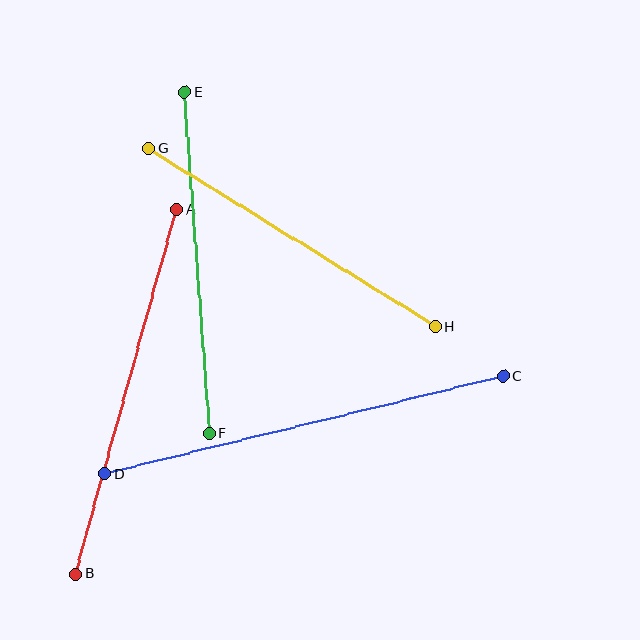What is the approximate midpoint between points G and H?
The midpoint is at approximately (292, 238) pixels.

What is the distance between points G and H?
The distance is approximately 338 pixels.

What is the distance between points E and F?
The distance is approximately 342 pixels.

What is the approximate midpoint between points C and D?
The midpoint is at approximately (304, 425) pixels.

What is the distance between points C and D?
The distance is approximately 411 pixels.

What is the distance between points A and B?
The distance is approximately 378 pixels.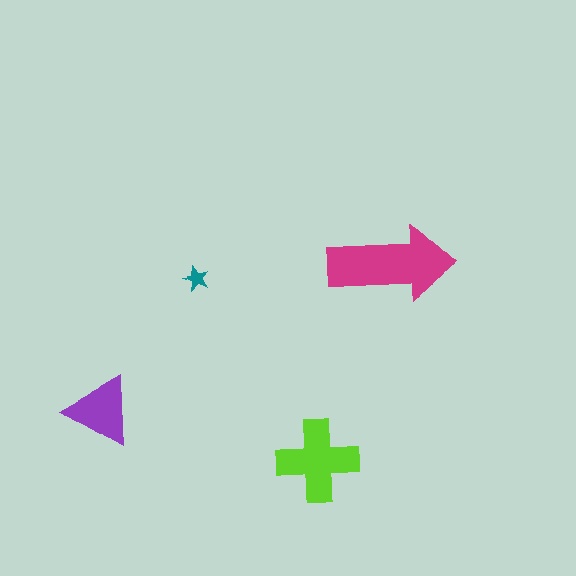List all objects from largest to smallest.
The magenta arrow, the lime cross, the purple triangle, the teal star.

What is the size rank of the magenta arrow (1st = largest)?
1st.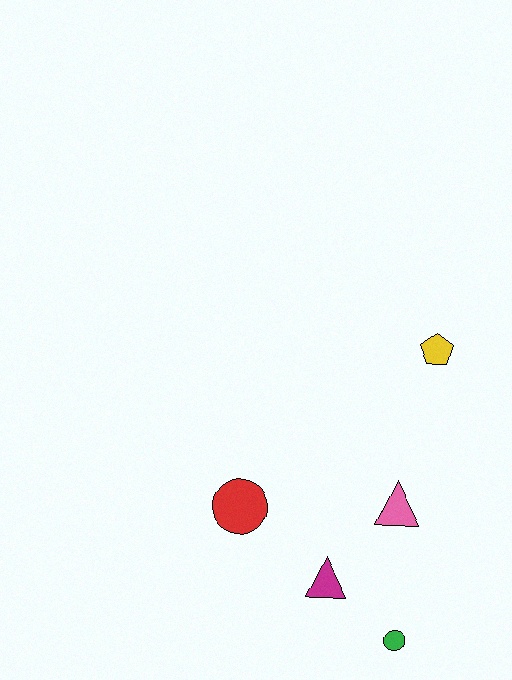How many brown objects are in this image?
There are no brown objects.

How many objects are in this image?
There are 5 objects.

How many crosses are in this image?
There are no crosses.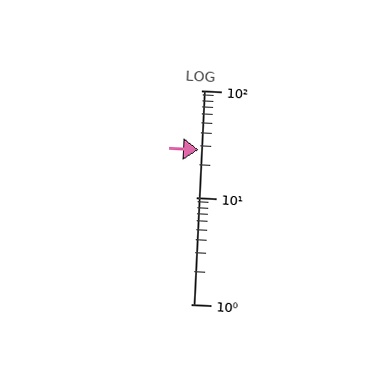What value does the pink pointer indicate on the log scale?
The pointer indicates approximately 28.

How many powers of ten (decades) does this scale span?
The scale spans 2 decades, from 1 to 100.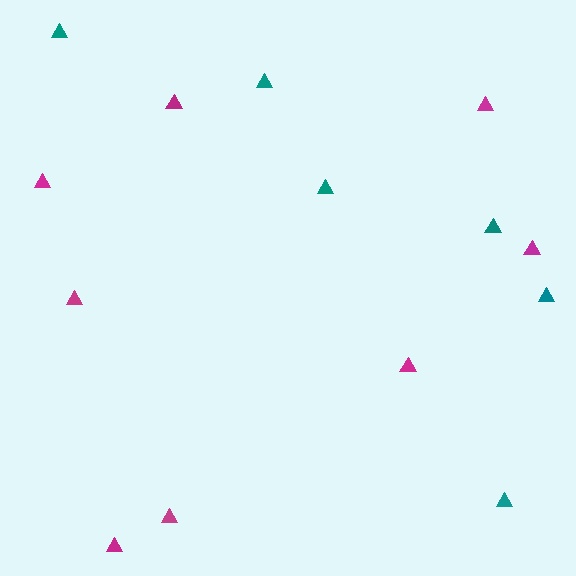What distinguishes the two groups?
There are 2 groups: one group of magenta triangles (8) and one group of teal triangles (6).